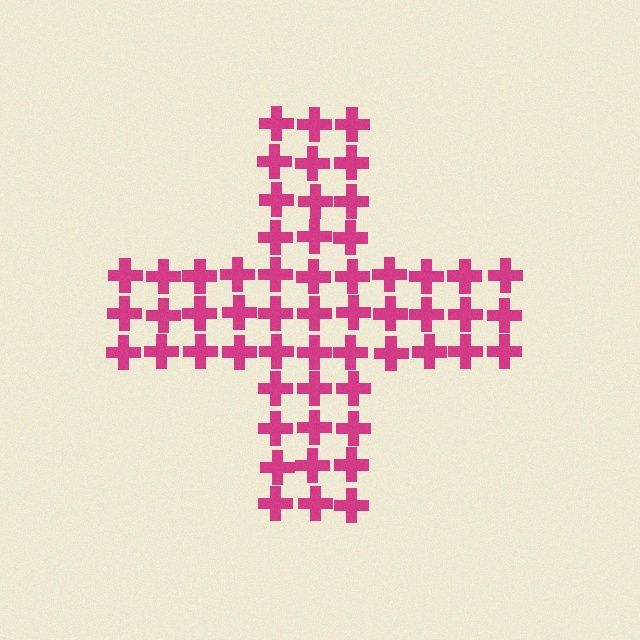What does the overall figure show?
The overall figure shows a cross.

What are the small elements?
The small elements are crosses.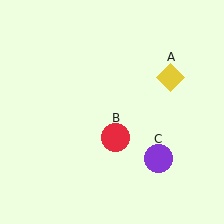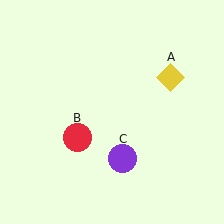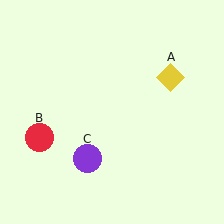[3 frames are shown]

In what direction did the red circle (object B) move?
The red circle (object B) moved left.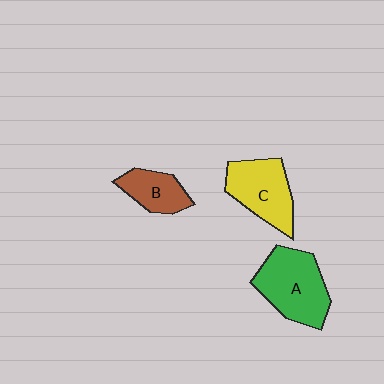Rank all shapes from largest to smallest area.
From largest to smallest: A (green), C (yellow), B (brown).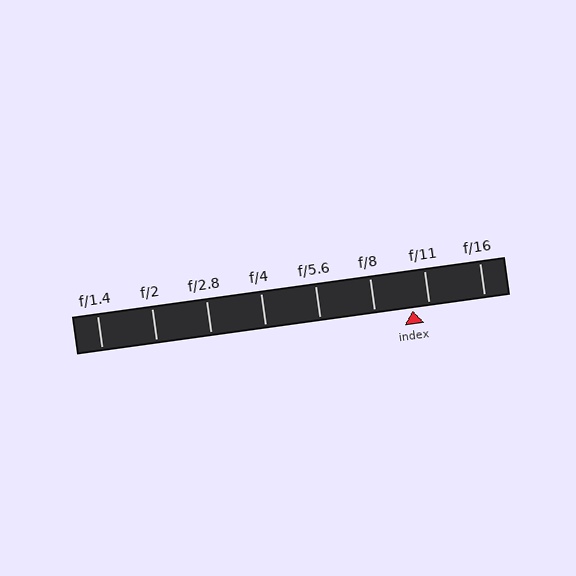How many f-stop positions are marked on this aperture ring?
There are 8 f-stop positions marked.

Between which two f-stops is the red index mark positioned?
The index mark is between f/8 and f/11.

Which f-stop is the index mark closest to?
The index mark is closest to f/11.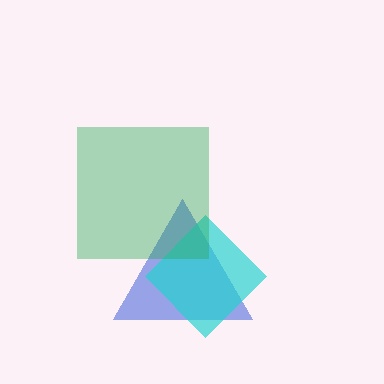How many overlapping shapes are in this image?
There are 3 overlapping shapes in the image.